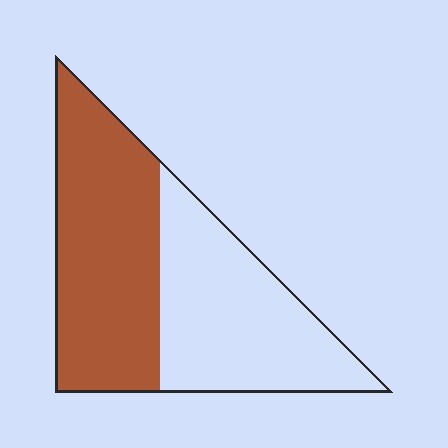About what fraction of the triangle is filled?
About one half (1/2).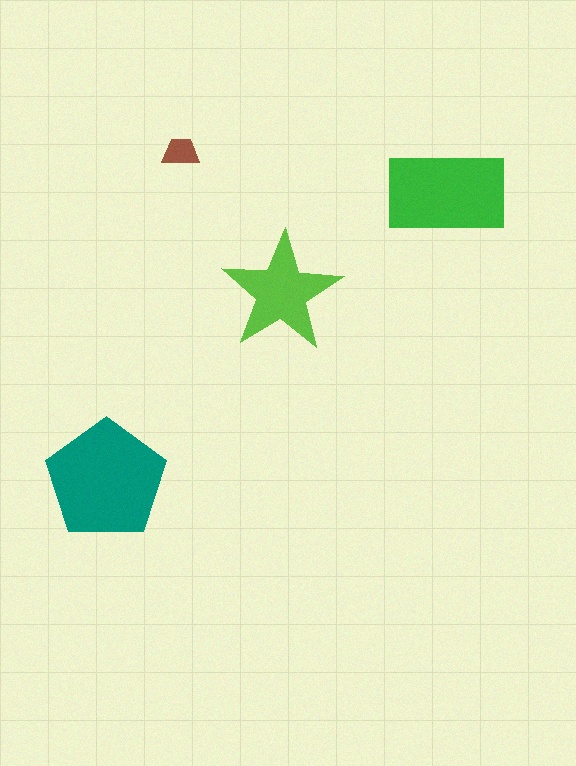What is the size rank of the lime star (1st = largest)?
3rd.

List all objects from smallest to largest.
The brown trapezoid, the lime star, the green rectangle, the teal pentagon.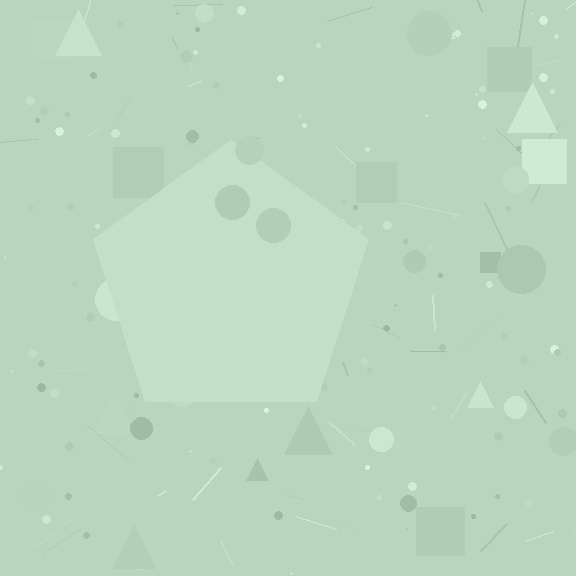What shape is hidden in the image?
A pentagon is hidden in the image.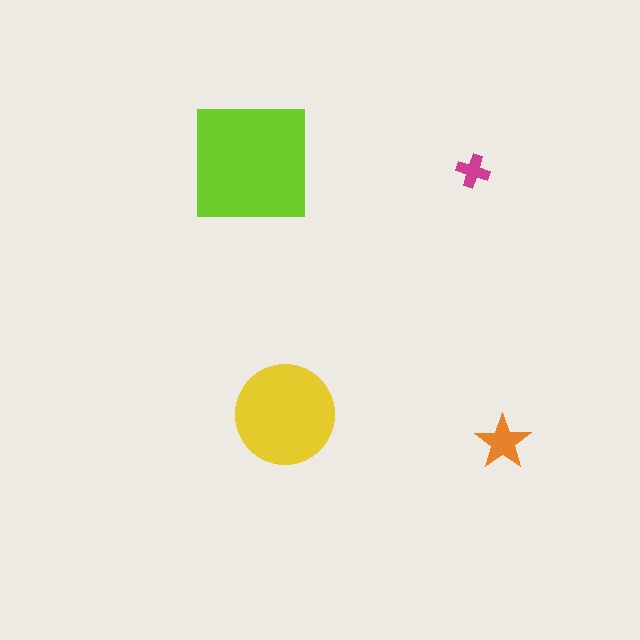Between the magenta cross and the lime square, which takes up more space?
The lime square.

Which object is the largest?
The lime square.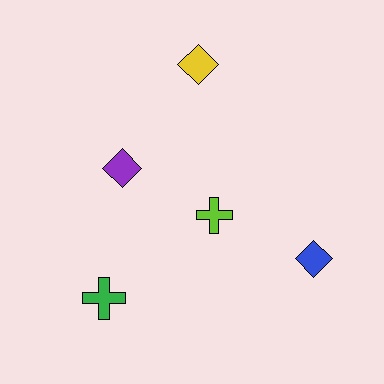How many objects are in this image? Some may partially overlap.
There are 5 objects.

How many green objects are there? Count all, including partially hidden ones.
There is 1 green object.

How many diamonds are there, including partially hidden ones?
There are 3 diamonds.